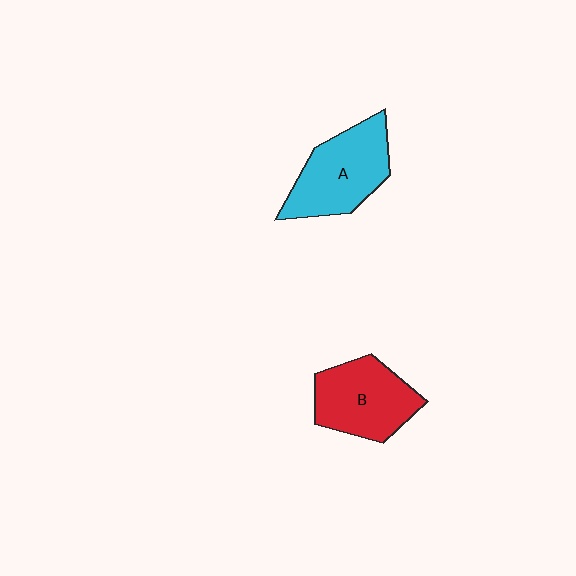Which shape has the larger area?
Shape A (cyan).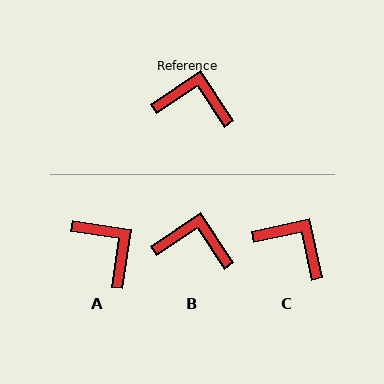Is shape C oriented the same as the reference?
No, it is off by about 22 degrees.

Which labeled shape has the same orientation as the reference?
B.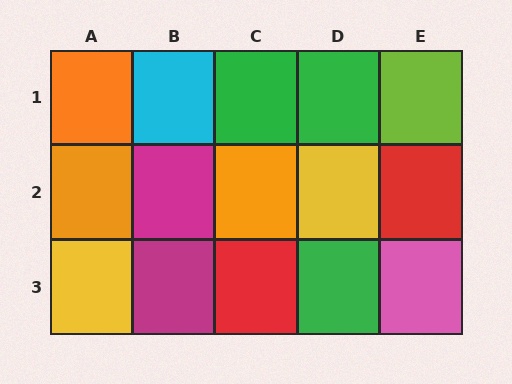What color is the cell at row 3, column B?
Magenta.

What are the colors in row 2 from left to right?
Orange, magenta, orange, yellow, red.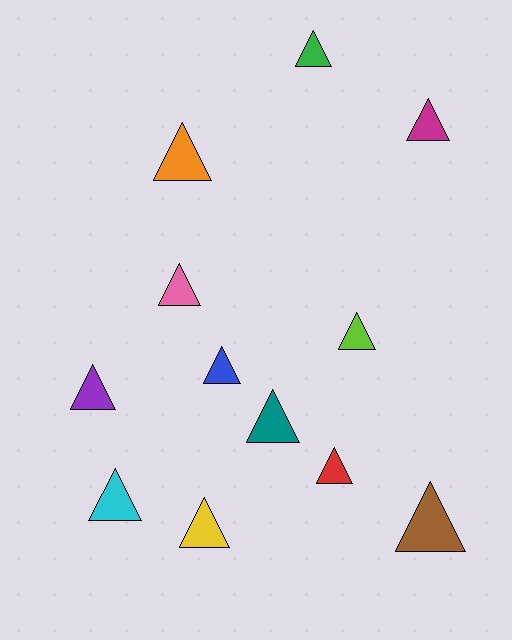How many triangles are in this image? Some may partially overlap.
There are 12 triangles.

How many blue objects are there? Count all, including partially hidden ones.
There is 1 blue object.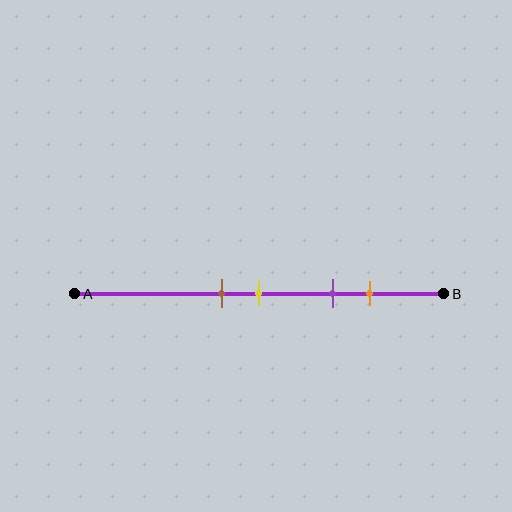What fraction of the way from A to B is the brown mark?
The brown mark is approximately 40% (0.4) of the way from A to B.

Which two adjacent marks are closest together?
The brown and yellow marks are the closest adjacent pair.